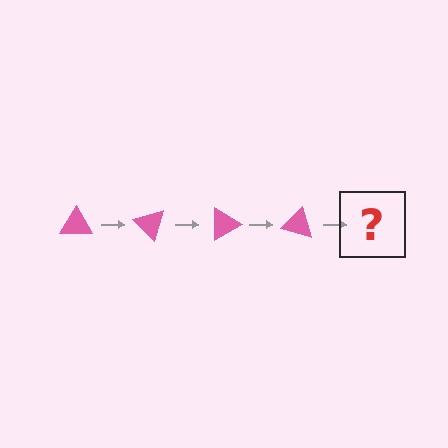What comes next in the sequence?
The next element should be a pink triangle rotated 180 degrees.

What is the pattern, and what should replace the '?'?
The pattern is that the triangle rotates 45 degrees each step. The '?' should be a pink triangle rotated 180 degrees.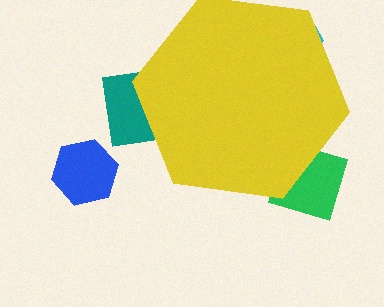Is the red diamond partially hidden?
Yes, the red diamond is partially hidden behind the yellow hexagon.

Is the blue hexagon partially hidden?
No, the blue hexagon is fully visible.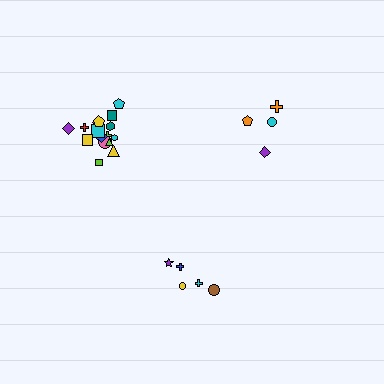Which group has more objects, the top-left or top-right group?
The top-left group.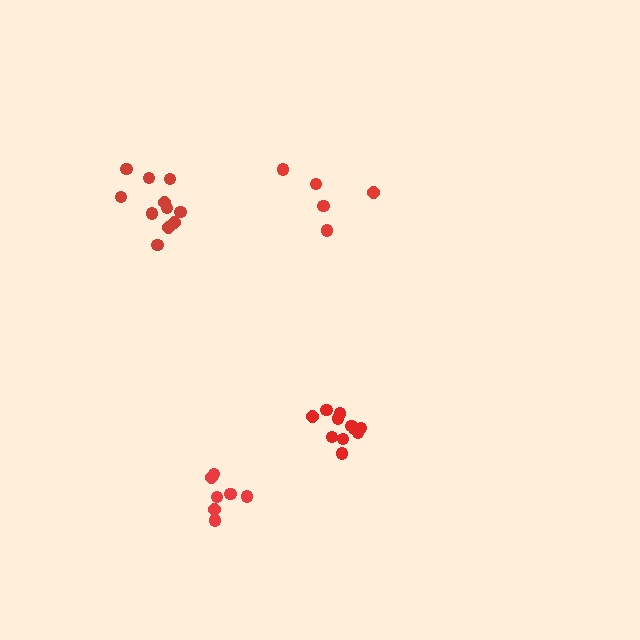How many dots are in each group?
Group 1: 11 dots, Group 2: 11 dots, Group 3: 7 dots, Group 4: 5 dots (34 total).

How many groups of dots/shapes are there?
There are 4 groups.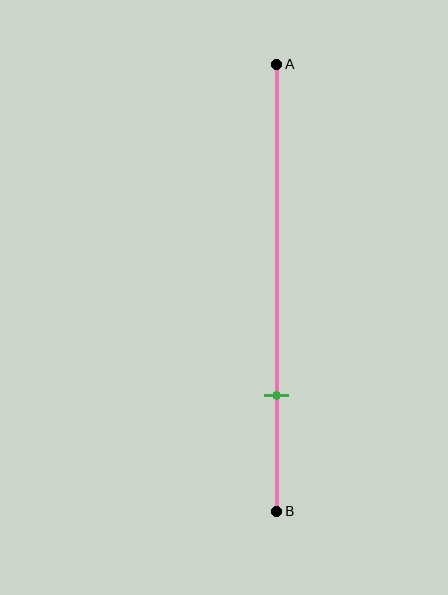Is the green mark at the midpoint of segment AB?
No, the mark is at about 75% from A, not at the 50% midpoint.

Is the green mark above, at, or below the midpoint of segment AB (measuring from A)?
The green mark is below the midpoint of segment AB.